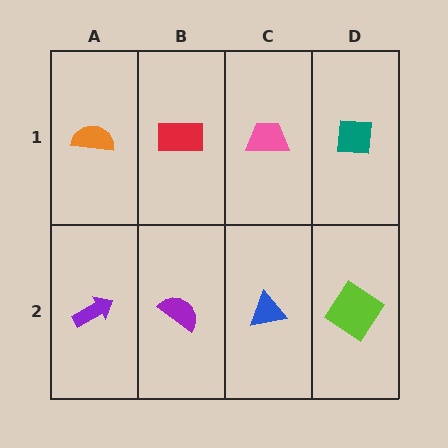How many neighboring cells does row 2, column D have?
2.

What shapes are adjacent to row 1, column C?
A blue triangle (row 2, column C), a red rectangle (row 1, column B), a teal square (row 1, column D).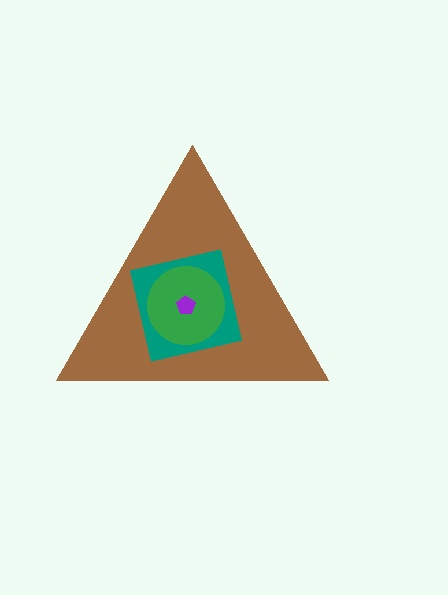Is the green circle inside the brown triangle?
Yes.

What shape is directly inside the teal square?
The green circle.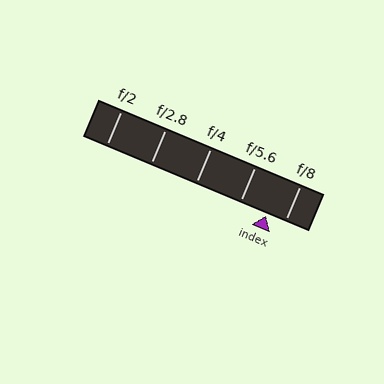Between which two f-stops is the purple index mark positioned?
The index mark is between f/5.6 and f/8.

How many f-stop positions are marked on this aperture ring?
There are 5 f-stop positions marked.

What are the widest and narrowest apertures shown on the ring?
The widest aperture shown is f/2 and the narrowest is f/8.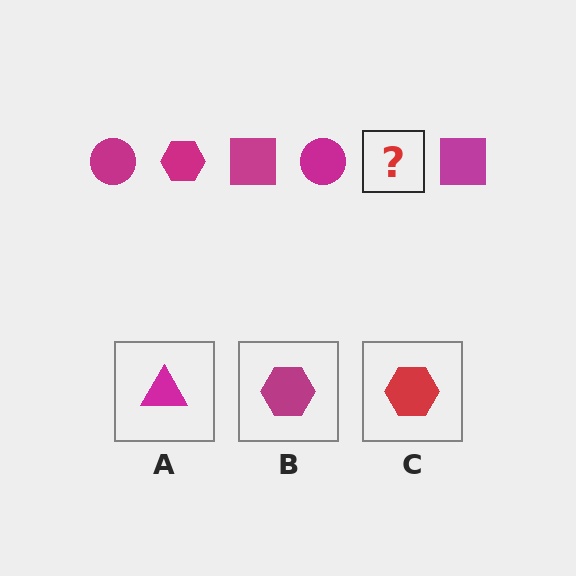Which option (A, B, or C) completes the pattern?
B.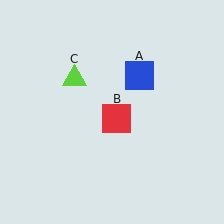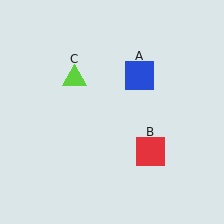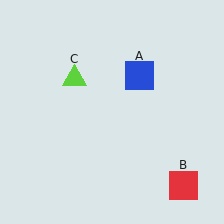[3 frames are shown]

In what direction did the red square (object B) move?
The red square (object B) moved down and to the right.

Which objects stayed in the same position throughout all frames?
Blue square (object A) and lime triangle (object C) remained stationary.